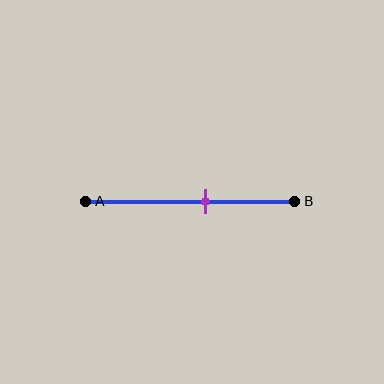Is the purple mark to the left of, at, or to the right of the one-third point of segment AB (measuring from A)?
The purple mark is to the right of the one-third point of segment AB.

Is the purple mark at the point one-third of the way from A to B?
No, the mark is at about 55% from A, not at the 33% one-third point.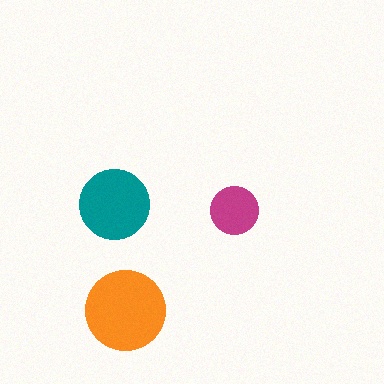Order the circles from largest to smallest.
the orange one, the teal one, the magenta one.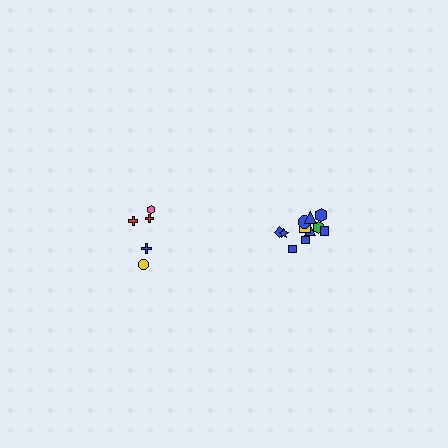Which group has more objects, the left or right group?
The right group.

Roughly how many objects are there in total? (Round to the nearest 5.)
Roughly 15 objects in total.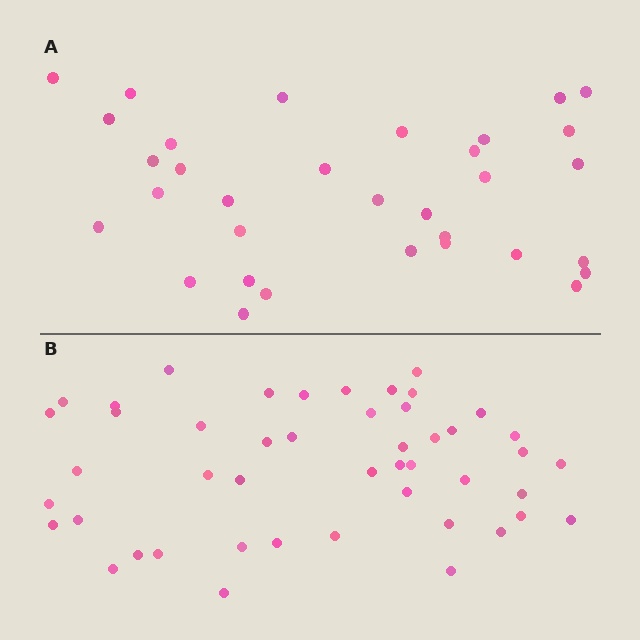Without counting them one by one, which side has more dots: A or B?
Region B (the bottom region) has more dots.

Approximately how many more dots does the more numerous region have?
Region B has approximately 15 more dots than region A.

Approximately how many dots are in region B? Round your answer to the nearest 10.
About 50 dots. (The exact count is 47, which rounds to 50.)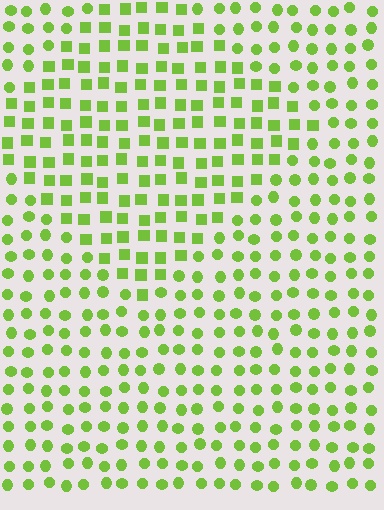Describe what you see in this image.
The image is filled with small lime elements arranged in a uniform grid. A diamond-shaped region contains squares, while the surrounding area contains circles. The boundary is defined purely by the change in element shape.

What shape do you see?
I see a diamond.